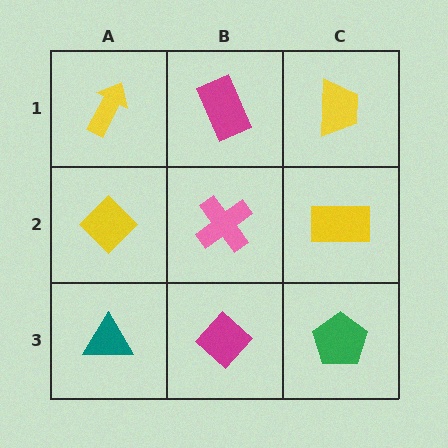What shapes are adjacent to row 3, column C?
A yellow rectangle (row 2, column C), a magenta diamond (row 3, column B).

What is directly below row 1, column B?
A pink cross.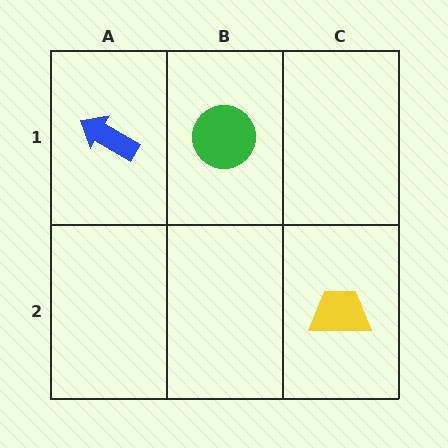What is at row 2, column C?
A yellow trapezoid.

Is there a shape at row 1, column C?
No, that cell is empty.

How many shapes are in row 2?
1 shape.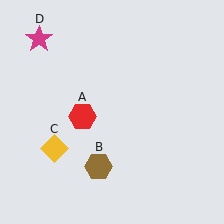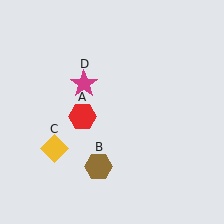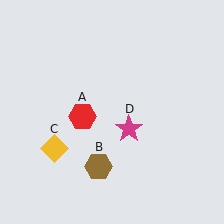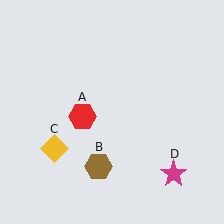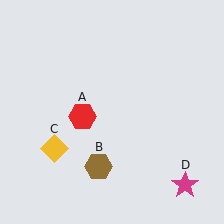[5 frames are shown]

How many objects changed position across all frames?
1 object changed position: magenta star (object D).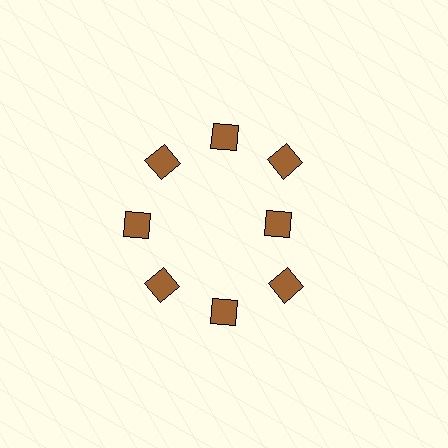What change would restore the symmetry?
The symmetry would be restored by moving it outward, back onto the ring so that all 8 squares sit at equal angles and equal distance from the center.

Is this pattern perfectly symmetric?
No. The 8 brown squares are arranged in a ring, but one element near the 3 o'clock position is pulled inward toward the center, breaking the 8-fold rotational symmetry.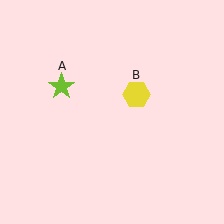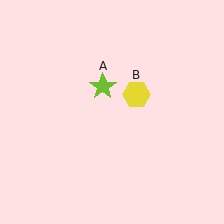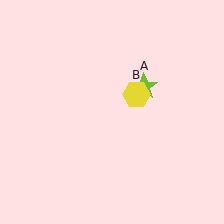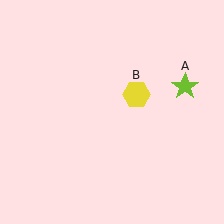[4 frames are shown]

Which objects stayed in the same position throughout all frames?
Yellow hexagon (object B) remained stationary.